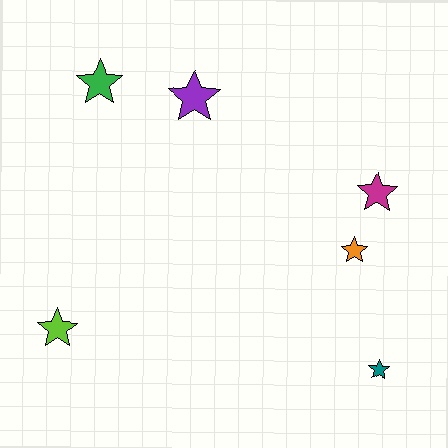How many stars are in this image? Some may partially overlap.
There are 6 stars.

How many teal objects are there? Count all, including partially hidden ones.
There is 1 teal object.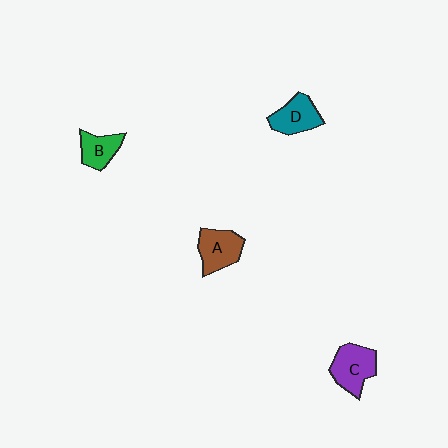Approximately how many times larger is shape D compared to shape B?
Approximately 1.2 times.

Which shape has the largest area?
Shape C (purple).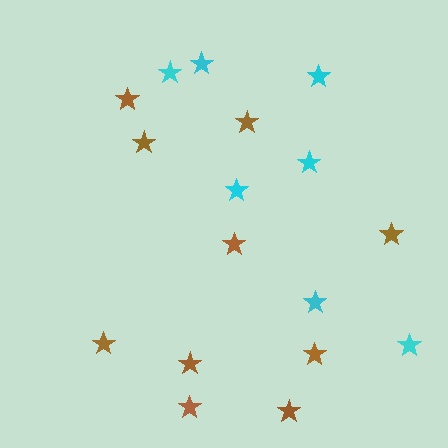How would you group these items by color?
There are 2 groups: one group of brown stars (10) and one group of cyan stars (7).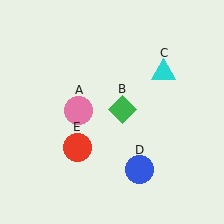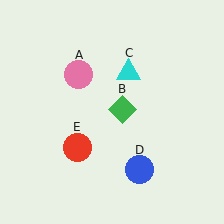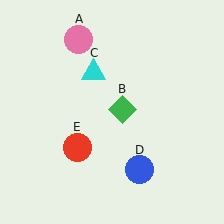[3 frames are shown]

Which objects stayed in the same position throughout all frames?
Green diamond (object B) and blue circle (object D) and red circle (object E) remained stationary.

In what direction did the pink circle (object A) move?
The pink circle (object A) moved up.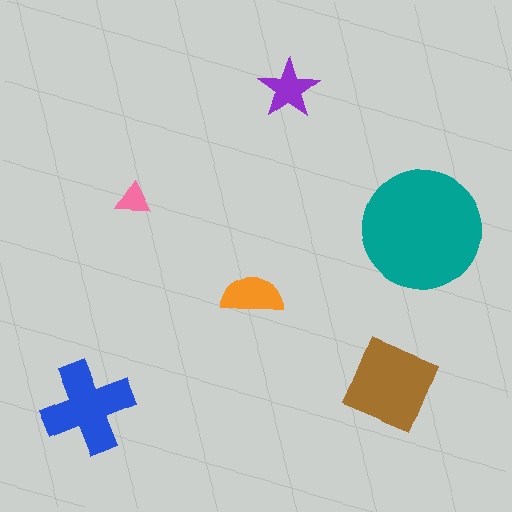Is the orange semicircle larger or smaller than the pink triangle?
Larger.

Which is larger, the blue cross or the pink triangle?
The blue cross.